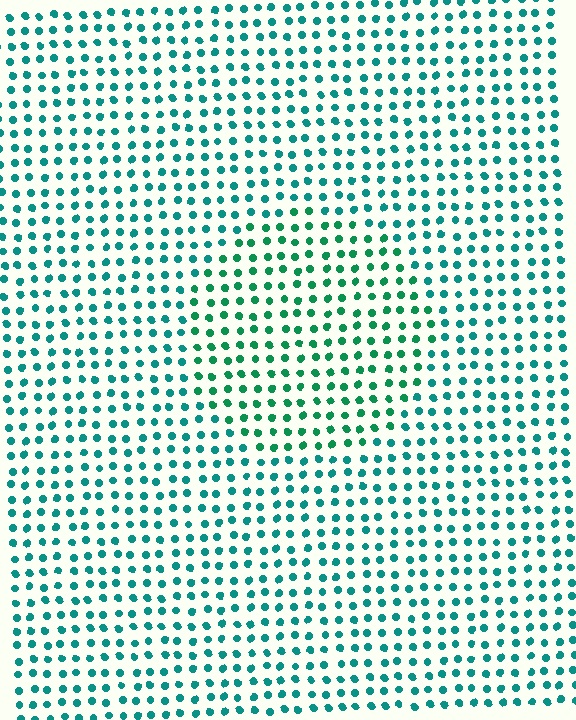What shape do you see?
I see a circle.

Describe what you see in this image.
The image is filled with small teal elements in a uniform arrangement. A circle-shaped region is visible where the elements are tinted to a slightly different hue, forming a subtle color boundary.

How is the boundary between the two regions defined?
The boundary is defined purely by a slight shift in hue (about 25 degrees). Spacing, size, and orientation are identical on both sides.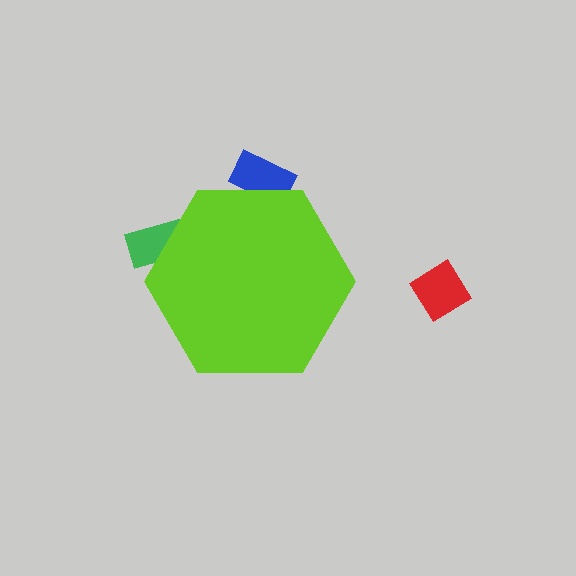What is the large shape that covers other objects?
A lime hexagon.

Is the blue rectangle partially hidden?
Yes, the blue rectangle is partially hidden behind the lime hexagon.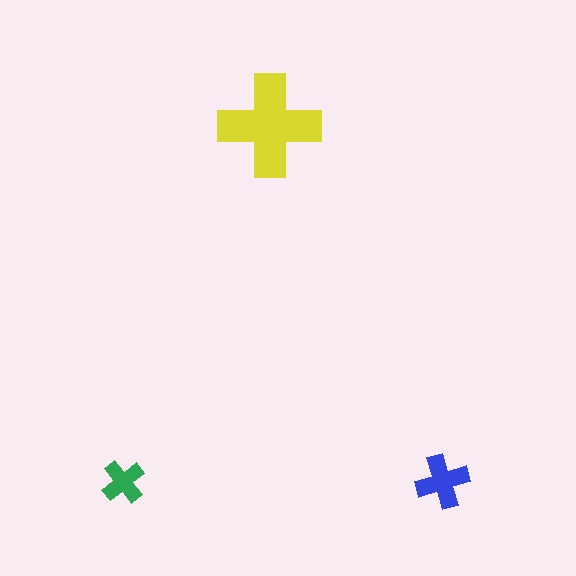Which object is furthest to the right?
The blue cross is rightmost.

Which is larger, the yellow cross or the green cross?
The yellow one.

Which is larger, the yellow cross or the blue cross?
The yellow one.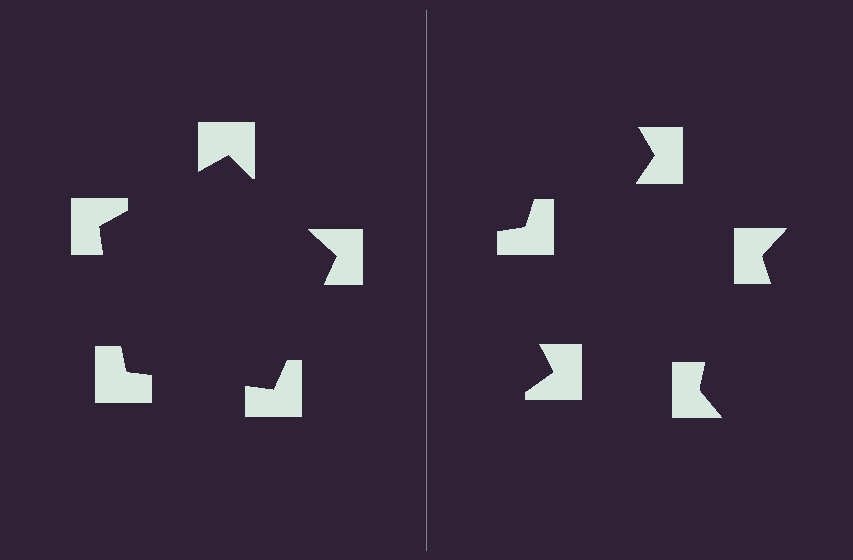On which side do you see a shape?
An illusory pentagon appears on the left side. On the right side the wedge cuts are rotated, so no coherent shape forms.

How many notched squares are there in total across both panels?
10 — 5 on each side.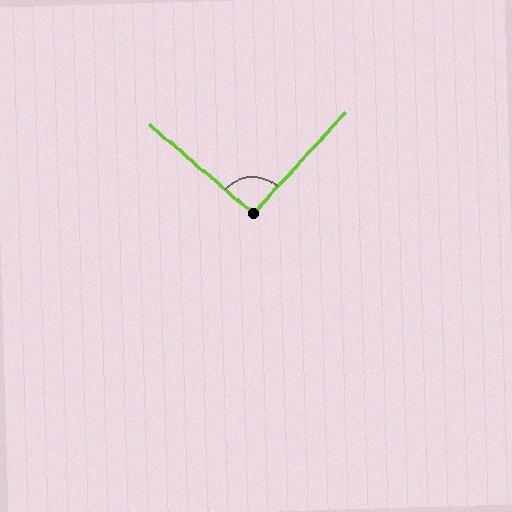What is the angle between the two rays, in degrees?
Approximately 91 degrees.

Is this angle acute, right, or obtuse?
It is approximately a right angle.